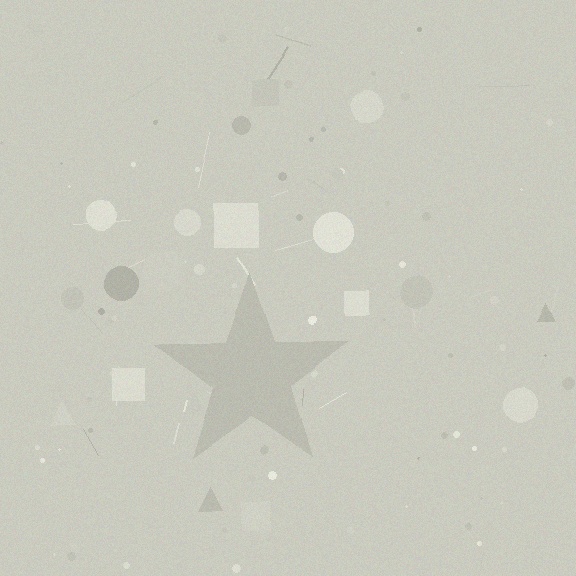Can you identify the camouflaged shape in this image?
The camouflaged shape is a star.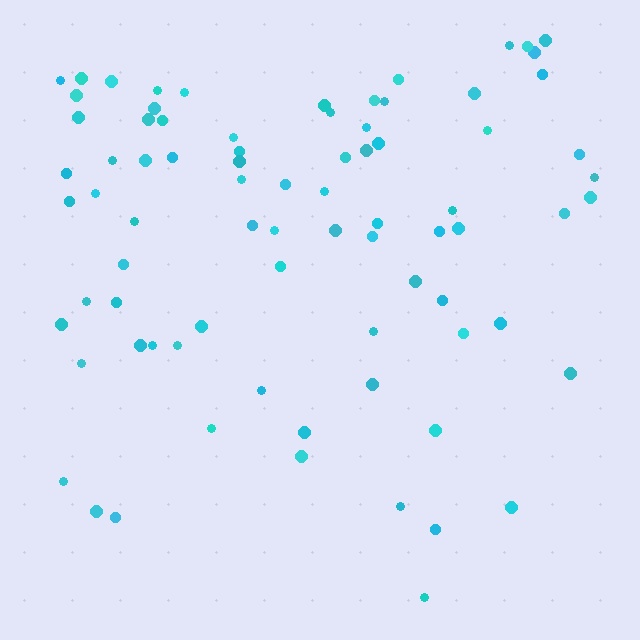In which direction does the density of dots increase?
From bottom to top, with the top side densest.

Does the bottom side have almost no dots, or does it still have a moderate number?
Still a moderate number, just noticeably fewer than the top.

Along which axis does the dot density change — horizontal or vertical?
Vertical.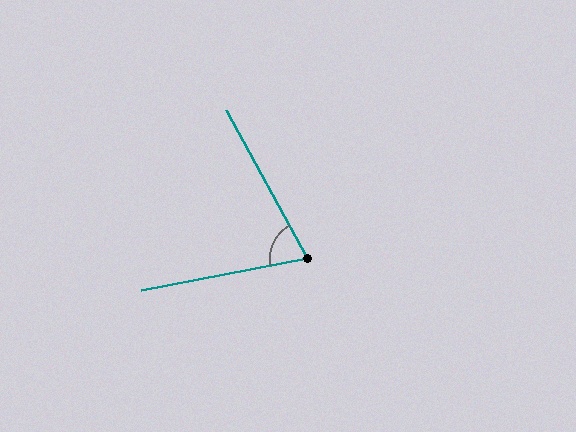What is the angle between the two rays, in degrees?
Approximately 72 degrees.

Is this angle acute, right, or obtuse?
It is acute.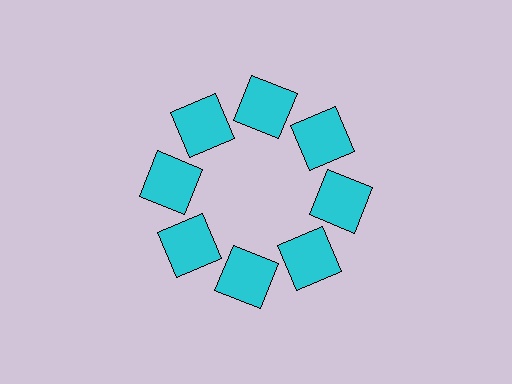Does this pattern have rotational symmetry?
Yes, this pattern has 8-fold rotational symmetry. It looks the same after rotating 45 degrees around the center.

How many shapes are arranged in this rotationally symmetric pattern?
There are 8 shapes, arranged in 8 groups of 1.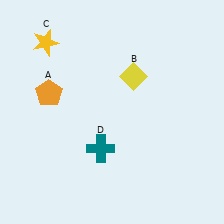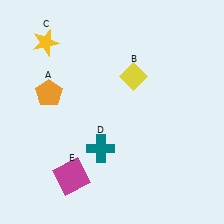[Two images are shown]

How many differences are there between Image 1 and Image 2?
There is 1 difference between the two images.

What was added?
A magenta square (E) was added in Image 2.